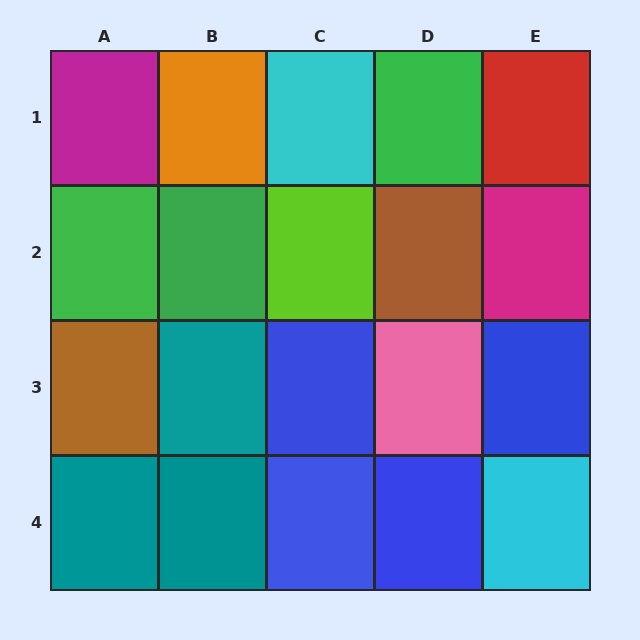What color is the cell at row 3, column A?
Brown.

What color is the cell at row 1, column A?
Magenta.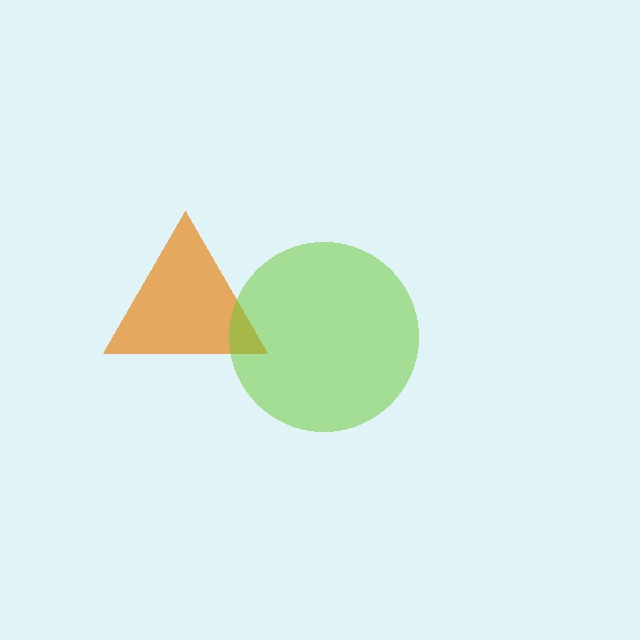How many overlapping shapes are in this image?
There are 2 overlapping shapes in the image.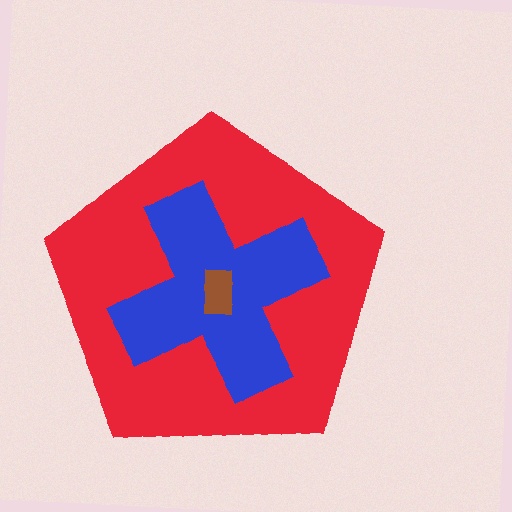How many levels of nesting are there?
3.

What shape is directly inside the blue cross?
The brown rectangle.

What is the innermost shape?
The brown rectangle.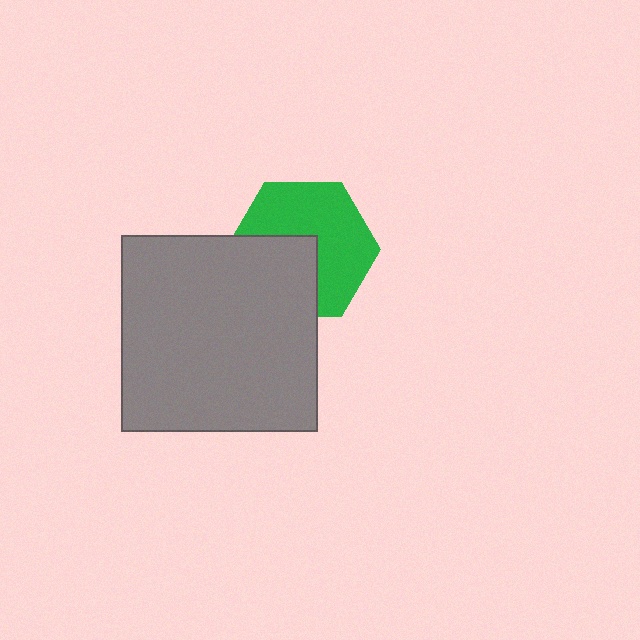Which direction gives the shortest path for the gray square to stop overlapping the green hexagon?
Moving toward the lower-left gives the shortest separation.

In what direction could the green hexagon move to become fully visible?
The green hexagon could move toward the upper-right. That would shift it out from behind the gray square entirely.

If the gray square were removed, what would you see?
You would see the complete green hexagon.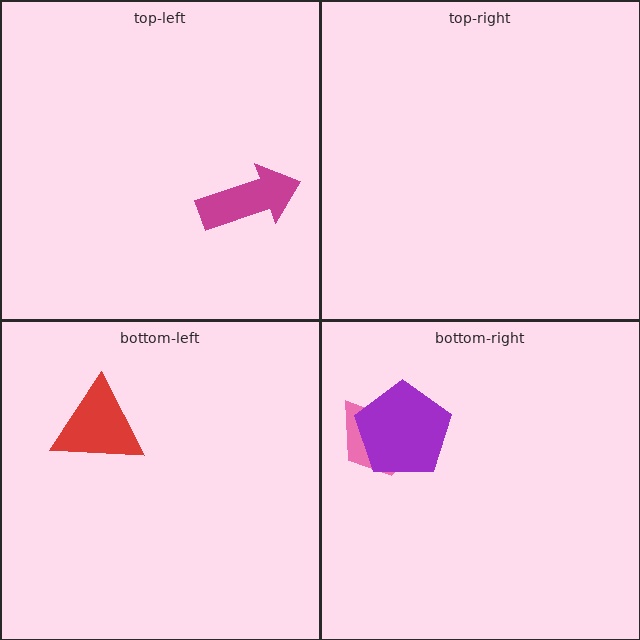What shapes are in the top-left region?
The magenta arrow.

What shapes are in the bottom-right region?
The pink trapezoid, the purple pentagon.